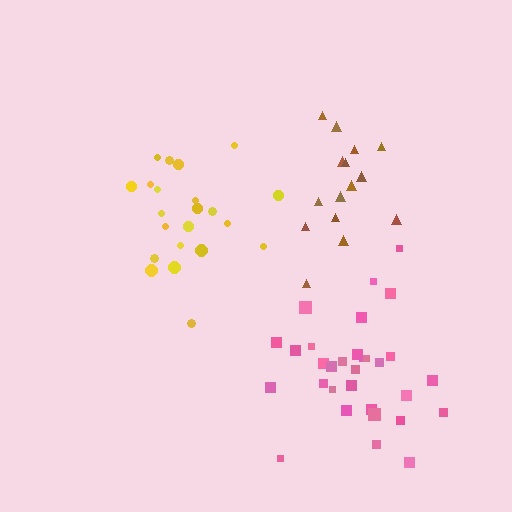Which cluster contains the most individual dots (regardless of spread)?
Pink (31).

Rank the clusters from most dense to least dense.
pink, yellow, brown.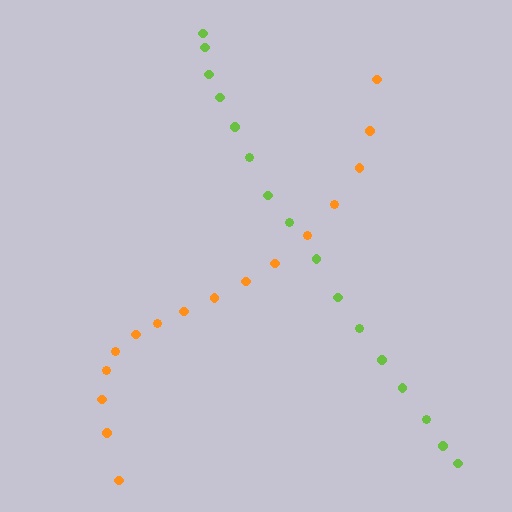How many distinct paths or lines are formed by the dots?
There are 2 distinct paths.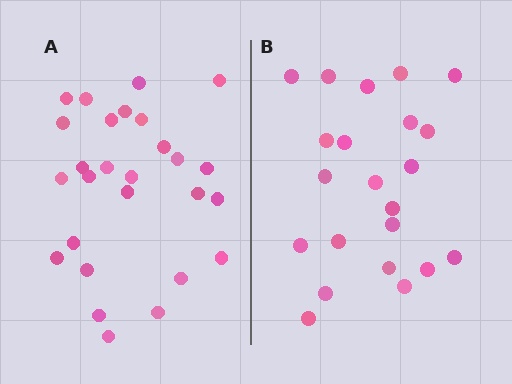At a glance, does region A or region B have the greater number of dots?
Region A (the left region) has more dots.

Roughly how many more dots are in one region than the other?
Region A has about 5 more dots than region B.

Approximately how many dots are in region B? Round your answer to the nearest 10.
About 20 dots. (The exact count is 22, which rounds to 20.)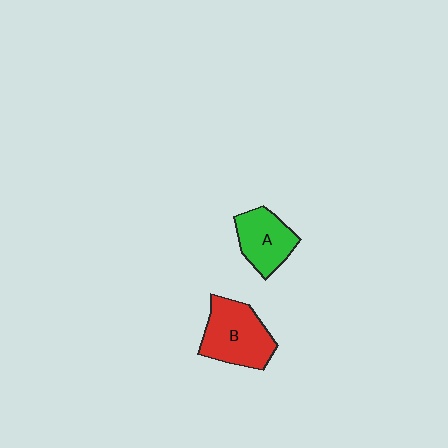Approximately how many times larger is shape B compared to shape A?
Approximately 1.3 times.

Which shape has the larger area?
Shape B (red).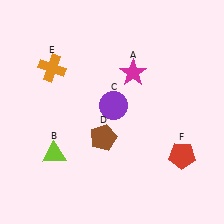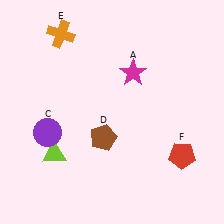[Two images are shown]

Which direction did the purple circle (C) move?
The purple circle (C) moved left.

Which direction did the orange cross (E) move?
The orange cross (E) moved up.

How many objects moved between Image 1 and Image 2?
2 objects moved between the two images.